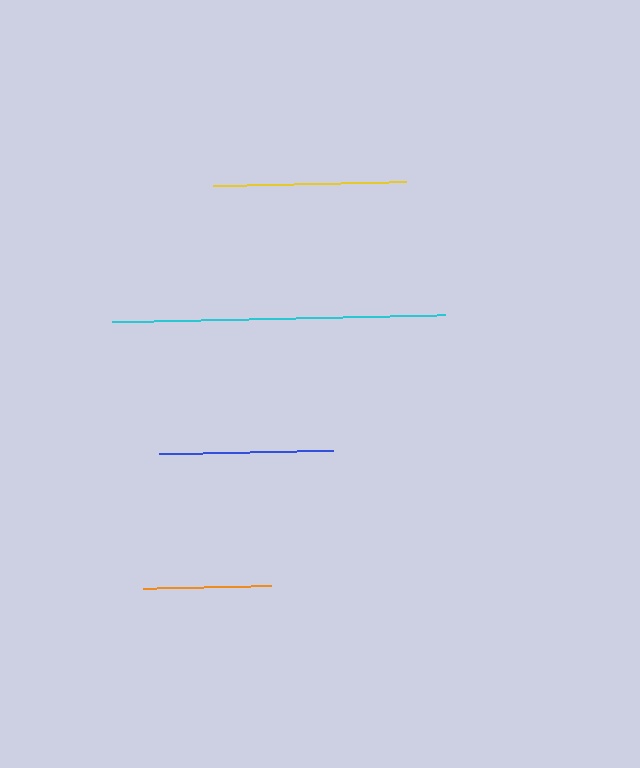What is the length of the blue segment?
The blue segment is approximately 174 pixels long.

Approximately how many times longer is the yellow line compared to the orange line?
The yellow line is approximately 1.5 times the length of the orange line.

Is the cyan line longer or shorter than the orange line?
The cyan line is longer than the orange line.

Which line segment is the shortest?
The orange line is the shortest at approximately 128 pixels.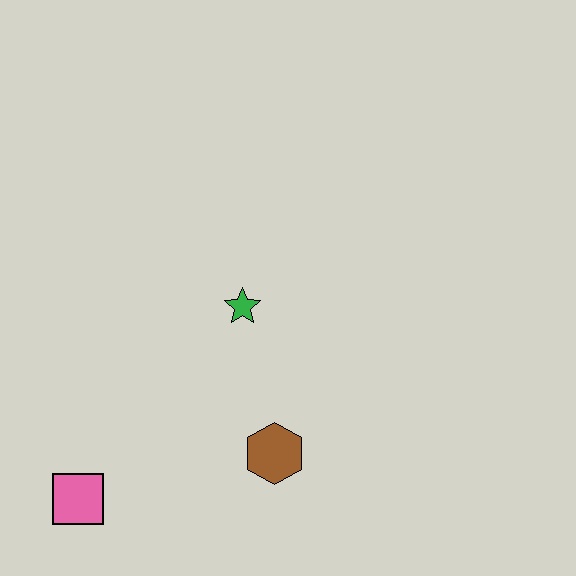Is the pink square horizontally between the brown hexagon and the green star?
No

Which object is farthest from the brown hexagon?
The pink square is farthest from the brown hexagon.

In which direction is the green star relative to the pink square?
The green star is above the pink square.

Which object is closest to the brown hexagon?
The green star is closest to the brown hexagon.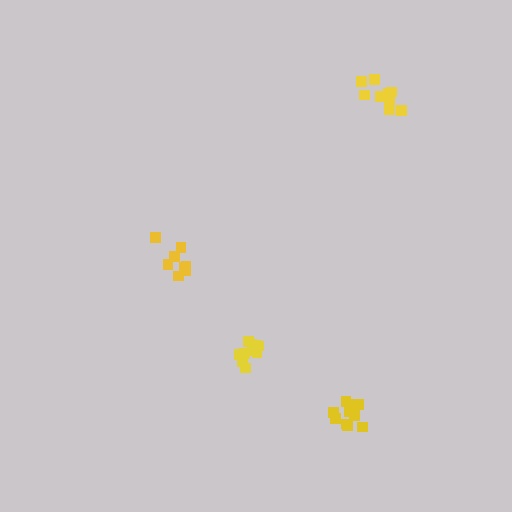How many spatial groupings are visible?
There are 4 spatial groupings.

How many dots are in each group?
Group 1: 10 dots, Group 2: 10 dots, Group 3: 8 dots, Group 4: 10 dots (38 total).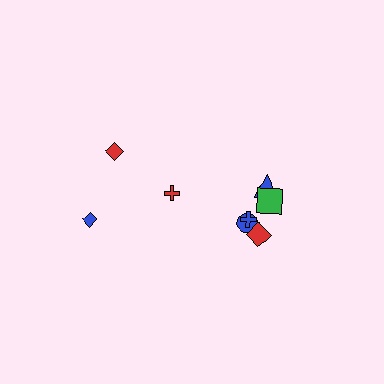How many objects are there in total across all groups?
There are 8 objects.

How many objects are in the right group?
There are 5 objects.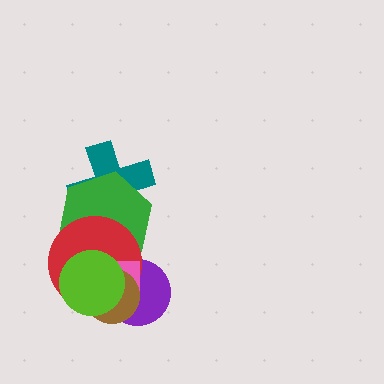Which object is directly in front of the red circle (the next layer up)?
The pink rectangle is directly in front of the red circle.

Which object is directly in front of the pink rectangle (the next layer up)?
The brown circle is directly in front of the pink rectangle.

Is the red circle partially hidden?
Yes, it is partially covered by another shape.